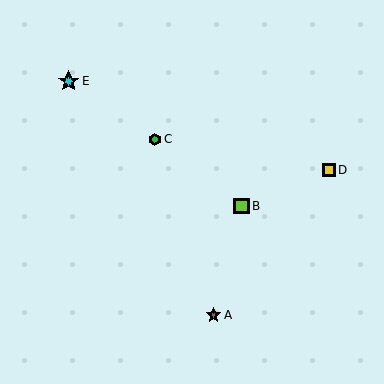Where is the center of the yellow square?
The center of the yellow square is at (329, 170).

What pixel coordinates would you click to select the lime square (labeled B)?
Click at (241, 206) to select the lime square B.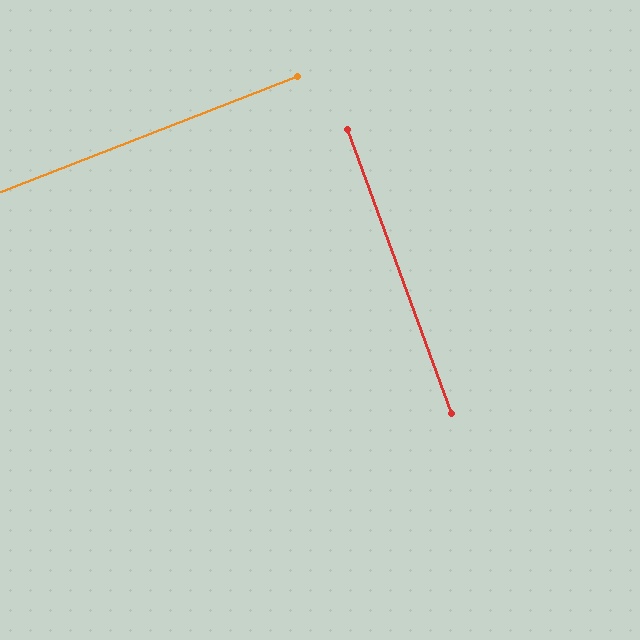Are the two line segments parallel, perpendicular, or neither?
Perpendicular — they meet at approximately 89°.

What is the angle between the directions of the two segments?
Approximately 89 degrees.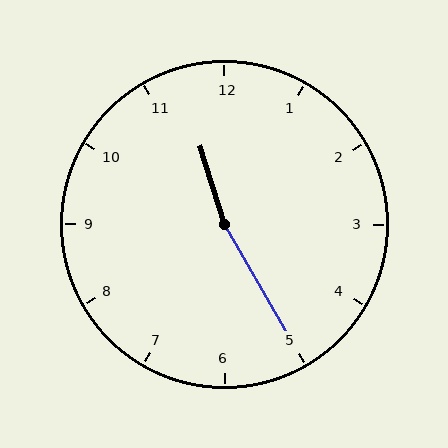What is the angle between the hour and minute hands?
Approximately 168 degrees.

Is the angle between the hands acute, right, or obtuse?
It is obtuse.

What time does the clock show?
11:25.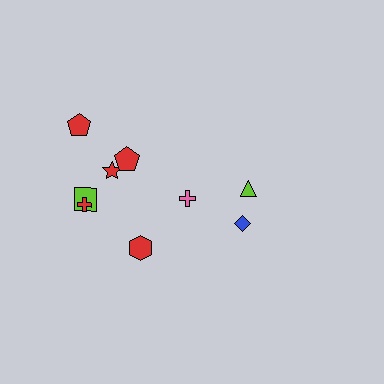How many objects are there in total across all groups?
There are 9 objects.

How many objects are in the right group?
There are 3 objects.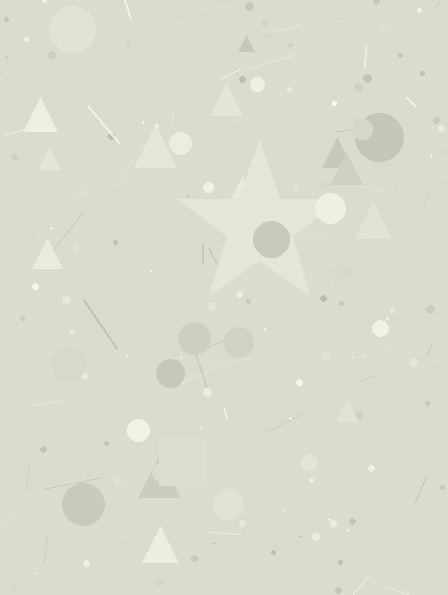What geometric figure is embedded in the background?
A star is embedded in the background.